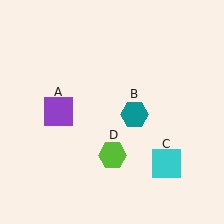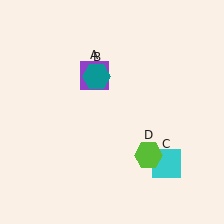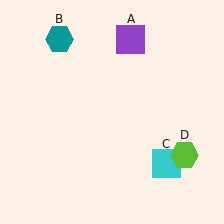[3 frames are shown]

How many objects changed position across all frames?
3 objects changed position: purple square (object A), teal hexagon (object B), lime hexagon (object D).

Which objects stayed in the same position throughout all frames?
Cyan square (object C) remained stationary.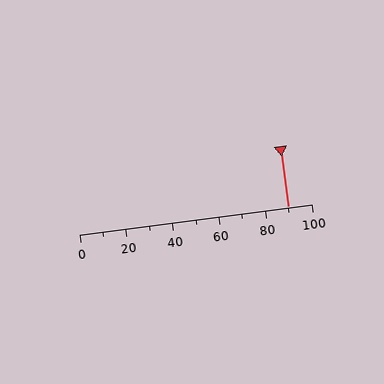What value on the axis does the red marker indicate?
The marker indicates approximately 90.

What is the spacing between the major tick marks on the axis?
The major ticks are spaced 20 apart.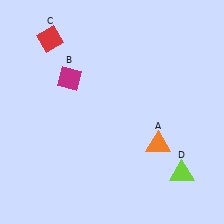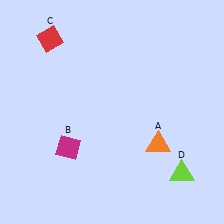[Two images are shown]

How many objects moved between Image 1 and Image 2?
1 object moved between the two images.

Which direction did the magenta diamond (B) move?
The magenta diamond (B) moved down.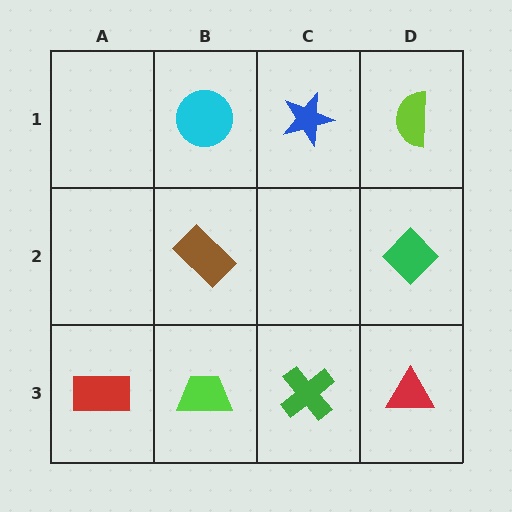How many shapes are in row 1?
3 shapes.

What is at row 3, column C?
A green cross.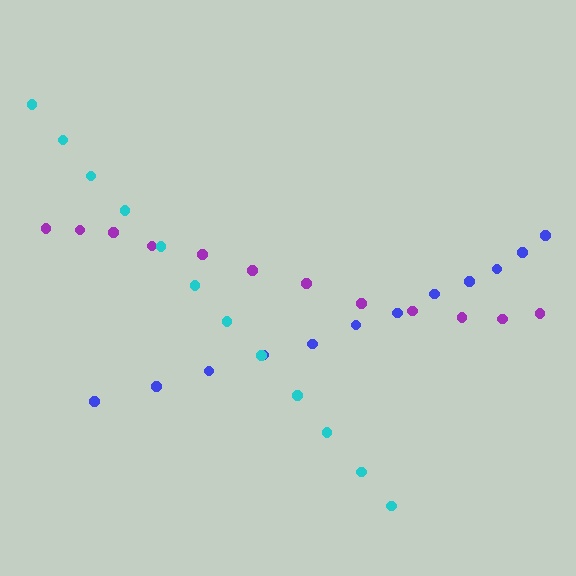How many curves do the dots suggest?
There are 3 distinct paths.